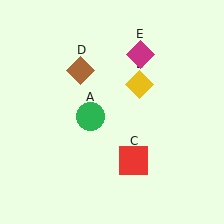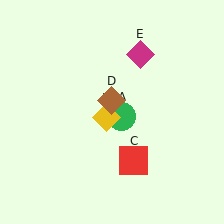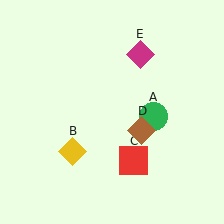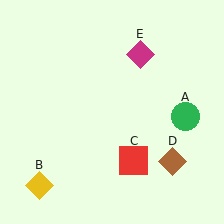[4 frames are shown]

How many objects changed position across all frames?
3 objects changed position: green circle (object A), yellow diamond (object B), brown diamond (object D).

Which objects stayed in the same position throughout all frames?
Red square (object C) and magenta diamond (object E) remained stationary.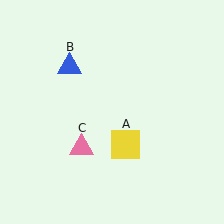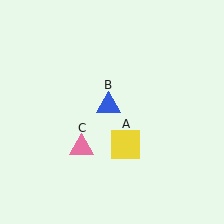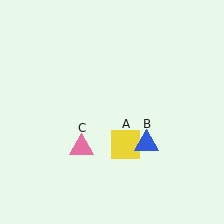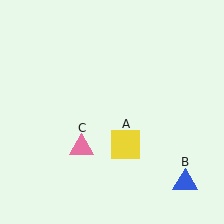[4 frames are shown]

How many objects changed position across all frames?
1 object changed position: blue triangle (object B).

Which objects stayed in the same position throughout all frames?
Yellow square (object A) and pink triangle (object C) remained stationary.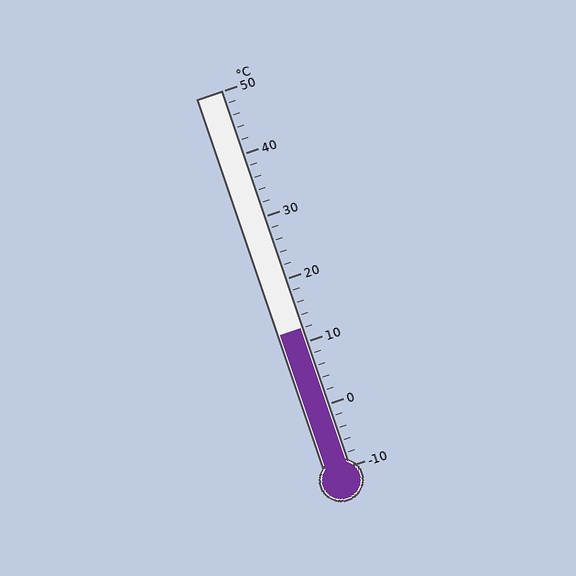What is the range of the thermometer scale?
The thermometer scale ranges from -10°C to 50°C.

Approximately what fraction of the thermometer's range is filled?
The thermometer is filled to approximately 35% of its range.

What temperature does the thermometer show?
The thermometer shows approximately 12°C.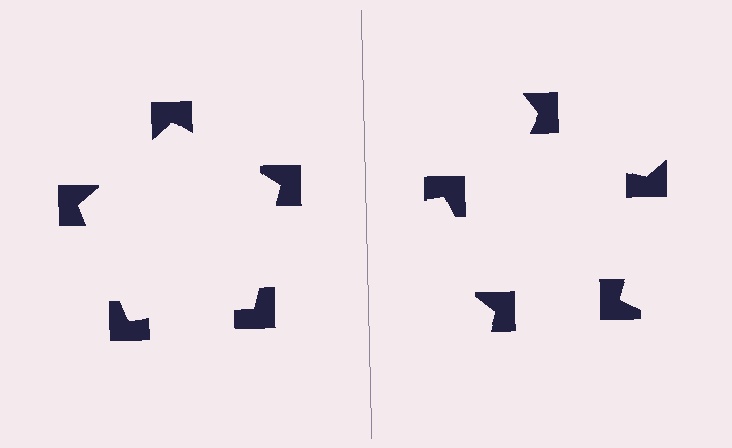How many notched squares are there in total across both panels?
10 — 5 on each side.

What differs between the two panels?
The notched squares are positioned identically on both sides; only the wedge orientations differ. On the left they align to a pentagon; on the right they are misaligned.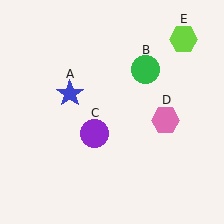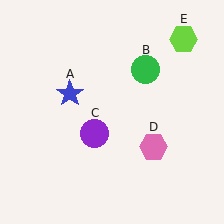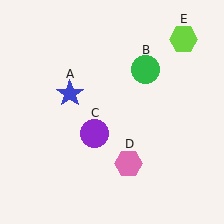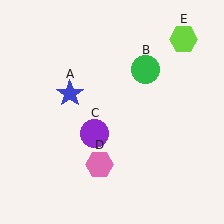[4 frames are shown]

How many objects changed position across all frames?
1 object changed position: pink hexagon (object D).